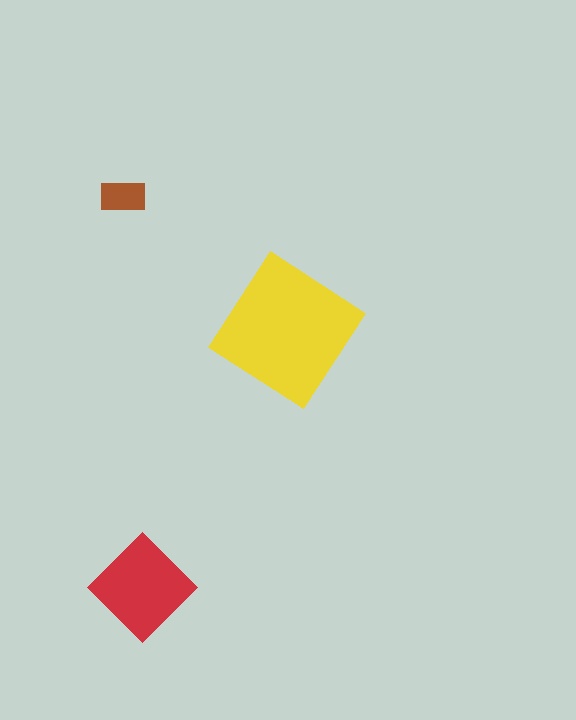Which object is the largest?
The yellow diamond.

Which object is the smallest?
The brown rectangle.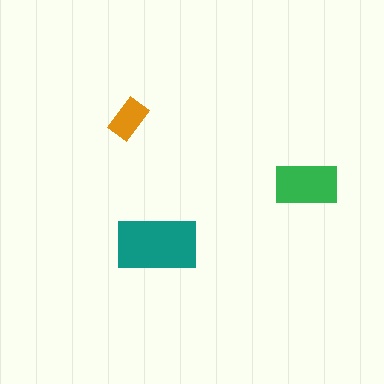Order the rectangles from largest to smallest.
the teal one, the green one, the orange one.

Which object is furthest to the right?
The green rectangle is rightmost.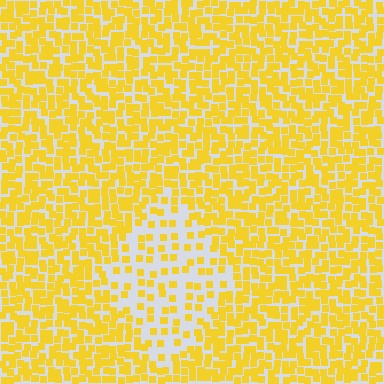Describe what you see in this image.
The image contains small yellow elements arranged at two different densities. A diamond-shaped region is visible where the elements are less densely packed than the surrounding area.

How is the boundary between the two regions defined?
The boundary is defined by a change in element density (approximately 2.4x ratio). All elements are the same color, size, and shape.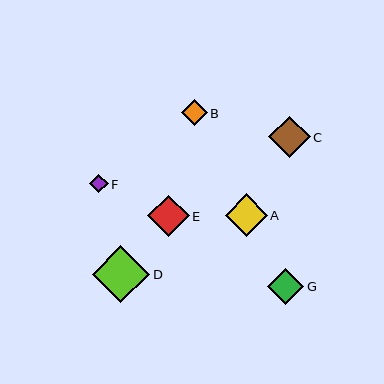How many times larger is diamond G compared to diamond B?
Diamond G is approximately 1.4 times the size of diamond B.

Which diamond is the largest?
Diamond D is the largest with a size of approximately 57 pixels.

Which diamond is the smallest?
Diamond F is the smallest with a size of approximately 18 pixels.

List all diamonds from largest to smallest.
From largest to smallest: D, A, E, C, G, B, F.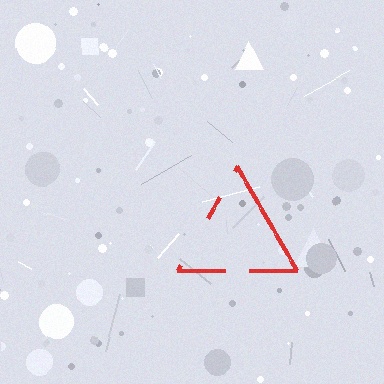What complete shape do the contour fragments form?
The contour fragments form a triangle.